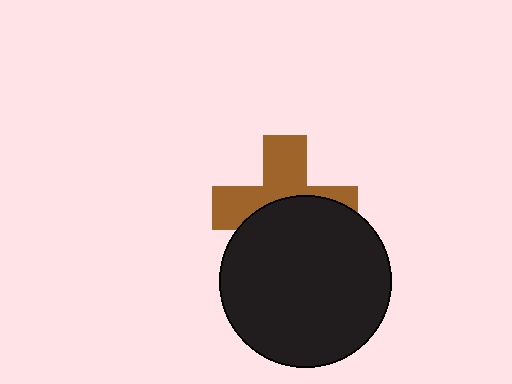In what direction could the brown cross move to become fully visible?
The brown cross could move up. That would shift it out from behind the black circle entirely.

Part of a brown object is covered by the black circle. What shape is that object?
It is a cross.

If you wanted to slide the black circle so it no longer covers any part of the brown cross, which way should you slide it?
Slide it down — that is the most direct way to separate the two shapes.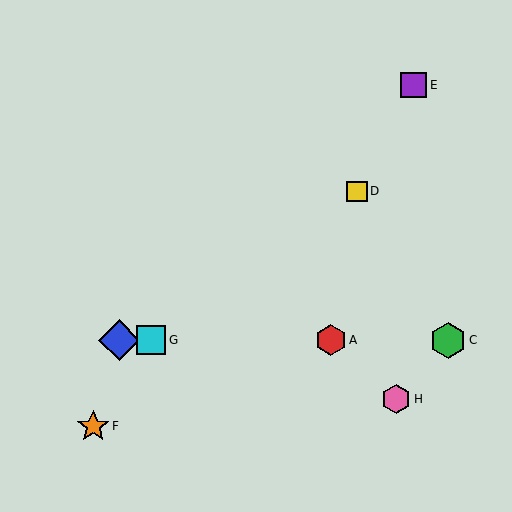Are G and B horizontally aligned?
Yes, both are at y≈340.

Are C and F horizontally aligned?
No, C is at y≈340 and F is at y≈426.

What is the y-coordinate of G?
Object G is at y≈340.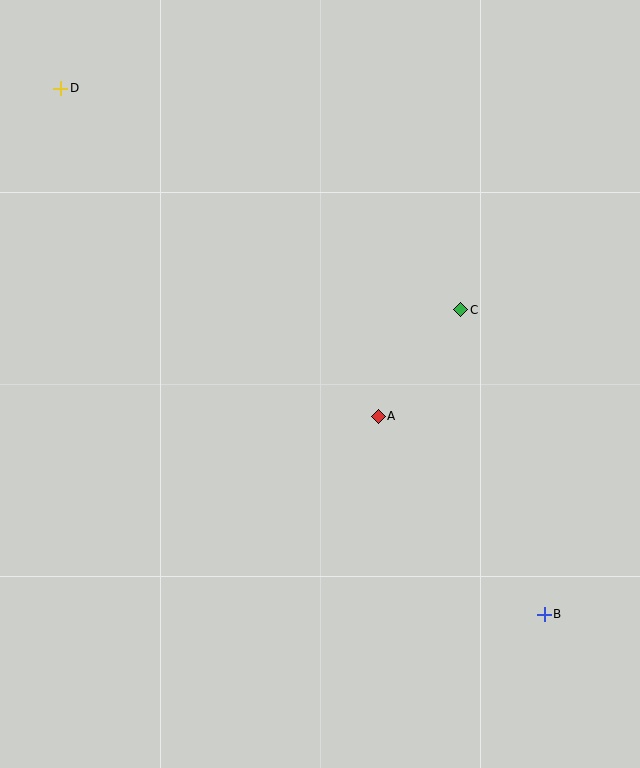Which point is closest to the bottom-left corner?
Point A is closest to the bottom-left corner.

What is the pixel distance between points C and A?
The distance between C and A is 135 pixels.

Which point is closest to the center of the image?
Point A at (378, 416) is closest to the center.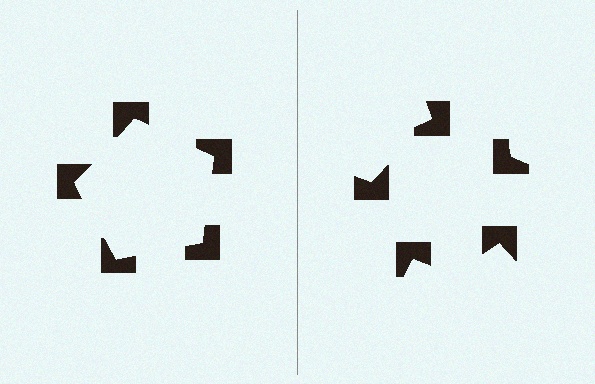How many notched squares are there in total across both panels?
10 — 5 on each side.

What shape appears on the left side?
An illusory pentagon.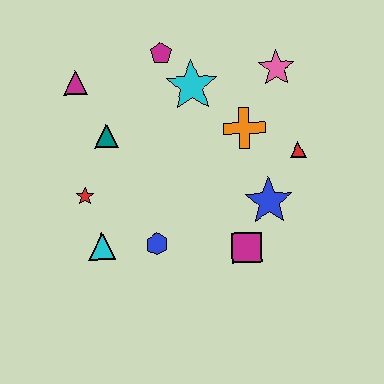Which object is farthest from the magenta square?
The magenta triangle is farthest from the magenta square.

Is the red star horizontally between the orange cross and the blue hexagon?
No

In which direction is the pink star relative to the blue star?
The pink star is above the blue star.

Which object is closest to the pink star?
The orange cross is closest to the pink star.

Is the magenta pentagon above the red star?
Yes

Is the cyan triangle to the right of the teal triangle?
No